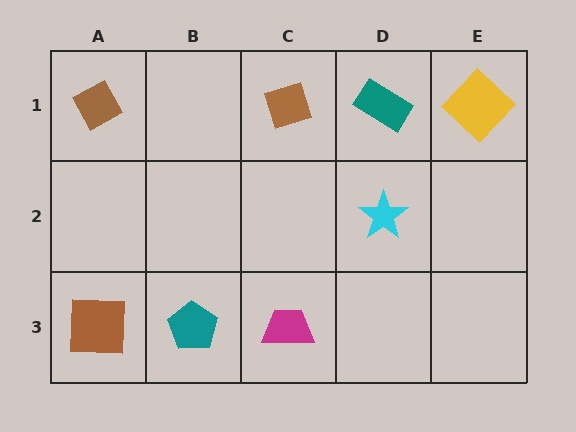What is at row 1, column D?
A teal rectangle.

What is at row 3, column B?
A teal pentagon.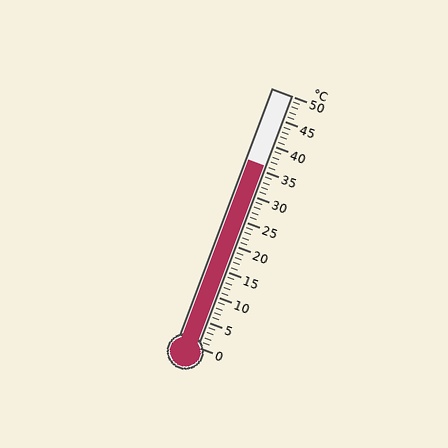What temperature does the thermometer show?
The thermometer shows approximately 36°C.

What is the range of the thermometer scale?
The thermometer scale ranges from 0°C to 50°C.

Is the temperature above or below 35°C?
The temperature is above 35°C.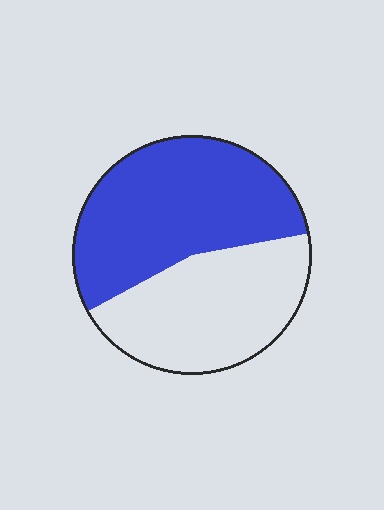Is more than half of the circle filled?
Yes.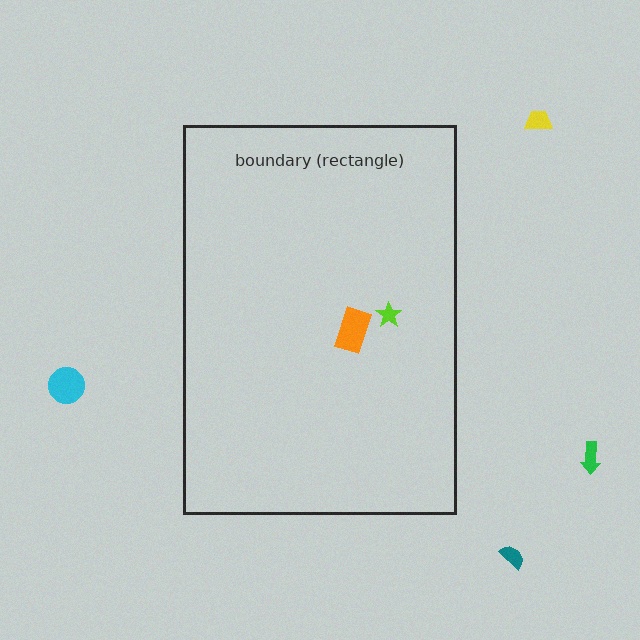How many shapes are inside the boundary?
2 inside, 4 outside.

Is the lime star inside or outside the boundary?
Inside.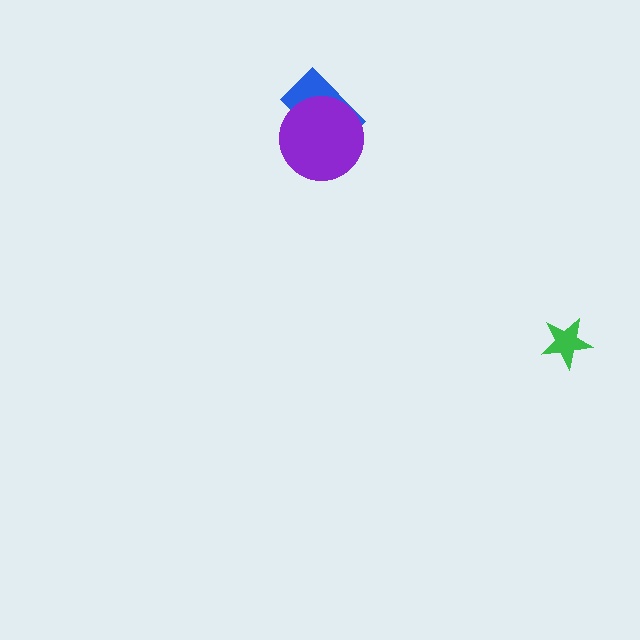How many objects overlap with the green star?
0 objects overlap with the green star.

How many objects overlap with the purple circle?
1 object overlaps with the purple circle.